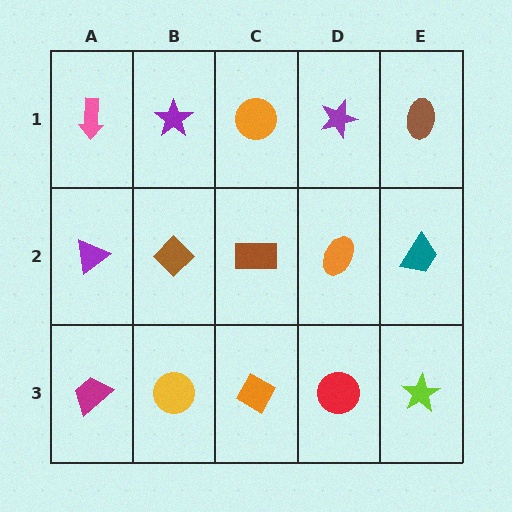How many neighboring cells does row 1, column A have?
2.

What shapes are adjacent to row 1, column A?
A purple triangle (row 2, column A), a purple star (row 1, column B).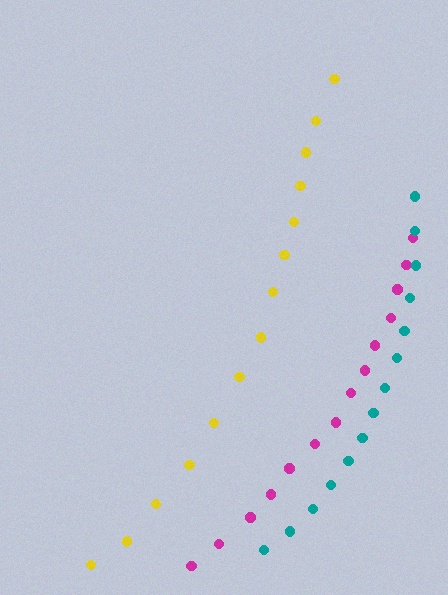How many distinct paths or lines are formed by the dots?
There are 3 distinct paths.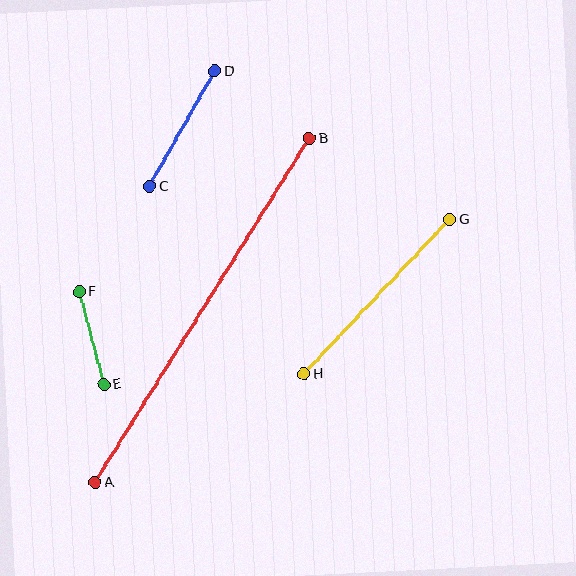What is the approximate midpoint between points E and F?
The midpoint is at approximately (91, 338) pixels.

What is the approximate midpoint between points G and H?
The midpoint is at approximately (377, 297) pixels.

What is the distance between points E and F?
The distance is approximately 96 pixels.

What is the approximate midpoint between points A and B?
The midpoint is at approximately (202, 311) pixels.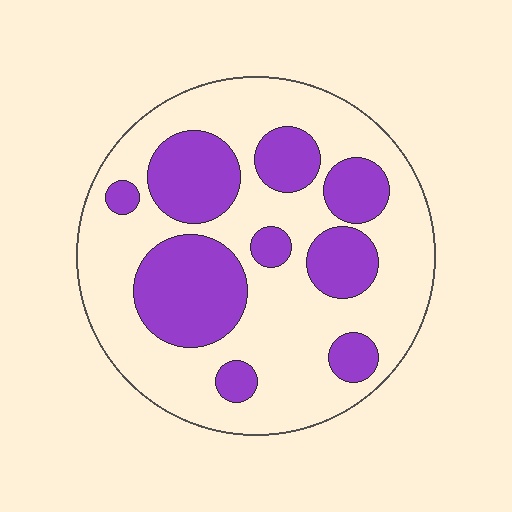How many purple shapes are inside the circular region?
9.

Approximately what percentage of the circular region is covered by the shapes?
Approximately 35%.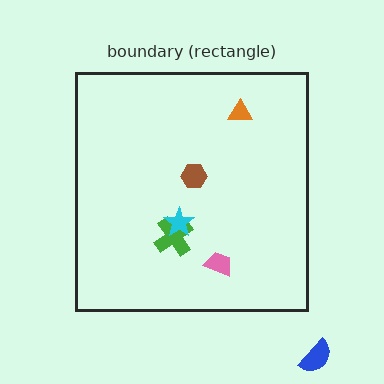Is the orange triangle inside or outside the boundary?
Inside.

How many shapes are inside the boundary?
5 inside, 1 outside.